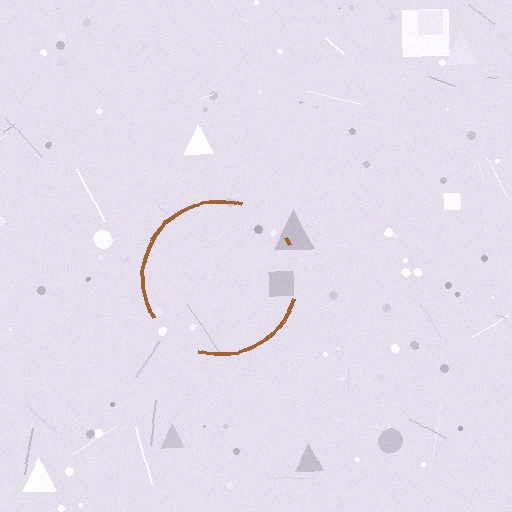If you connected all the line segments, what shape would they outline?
They would outline a circle.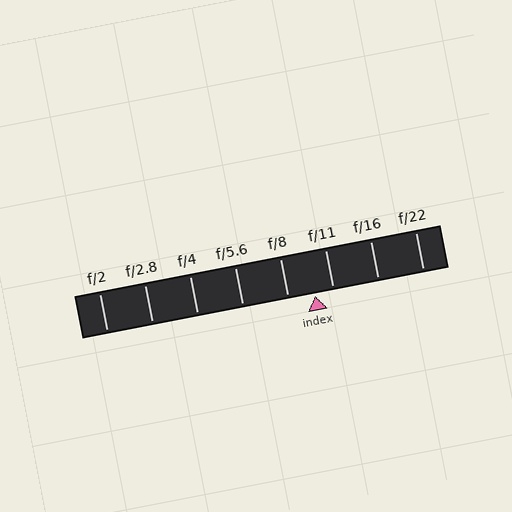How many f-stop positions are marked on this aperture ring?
There are 8 f-stop positions marked.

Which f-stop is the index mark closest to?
The index mark is closest to f/11.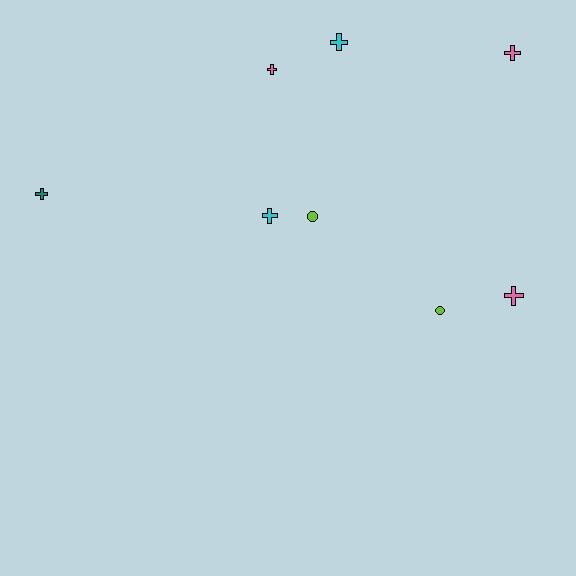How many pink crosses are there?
There are 3 pink crosses.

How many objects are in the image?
There are 8 objects.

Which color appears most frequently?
Pink, with 3 objects.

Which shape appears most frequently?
Cross, with 6 objects.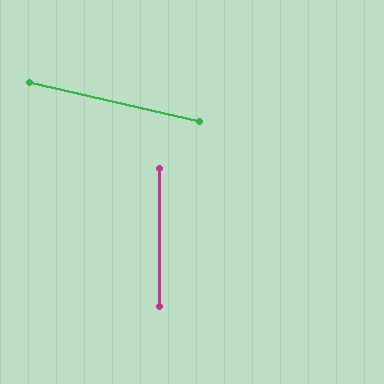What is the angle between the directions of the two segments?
Approximately 78 degrees.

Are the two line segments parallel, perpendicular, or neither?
Neither parallel nor perpendicular — they differ by about 78°.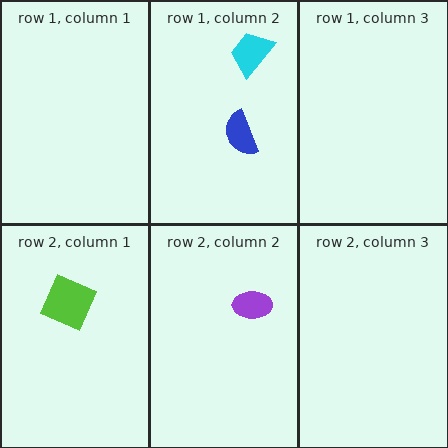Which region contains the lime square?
The row 2, column 1 region.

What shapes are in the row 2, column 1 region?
The lime square.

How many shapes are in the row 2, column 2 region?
1.